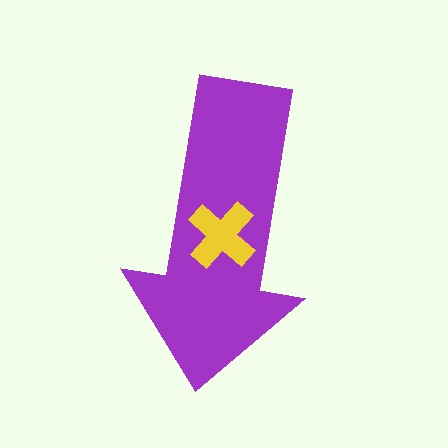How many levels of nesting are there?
2.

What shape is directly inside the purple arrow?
The yellow cross.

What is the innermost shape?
The yellow cross.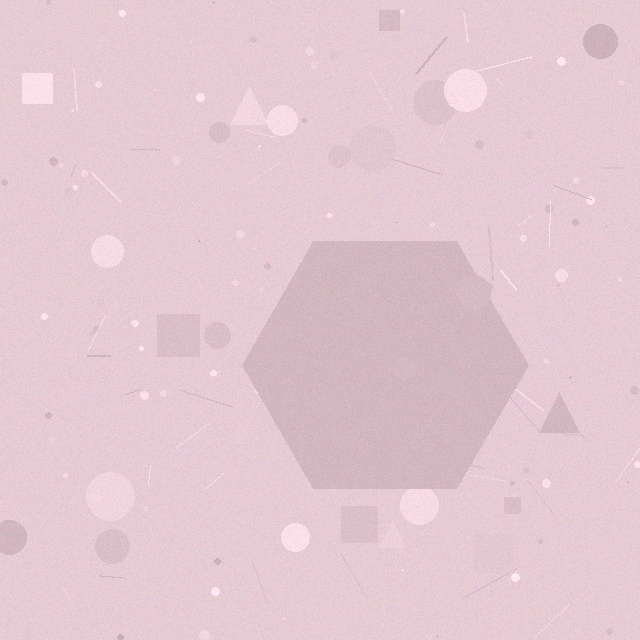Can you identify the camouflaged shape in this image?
The camouflaged shape is a hexagon.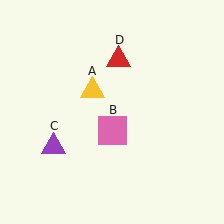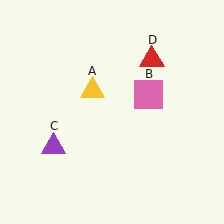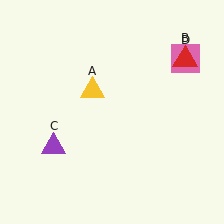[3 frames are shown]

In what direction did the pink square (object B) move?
The pink square (object B) moved up and to the right.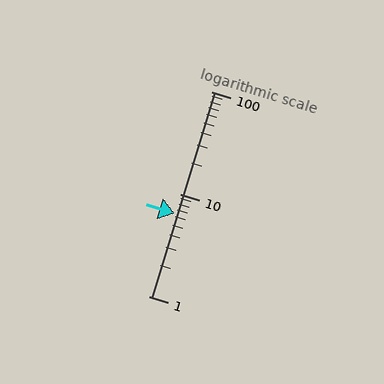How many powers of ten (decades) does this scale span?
The scale spans 2 decades, from 1 to 100.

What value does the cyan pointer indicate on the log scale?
The pointer indicates approximately 6.5.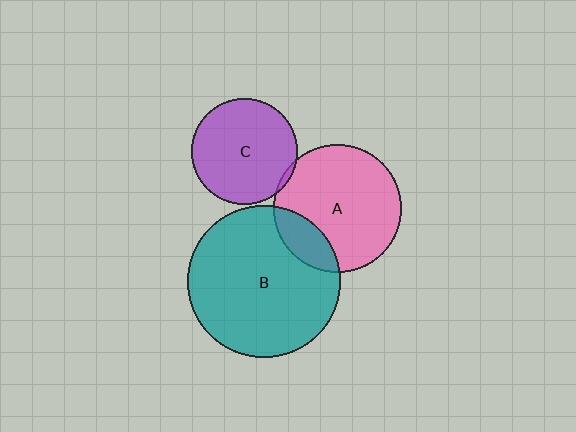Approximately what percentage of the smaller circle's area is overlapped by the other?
Approximately 20%.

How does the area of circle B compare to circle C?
Approximately 2.0 times.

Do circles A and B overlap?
Yes.